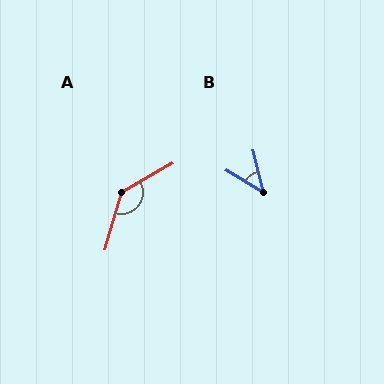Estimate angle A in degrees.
Approximately 135 degrees.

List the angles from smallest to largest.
B (45°), A (135°).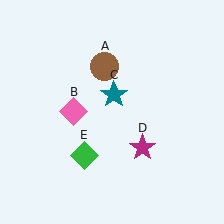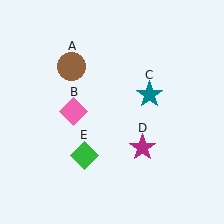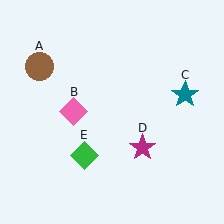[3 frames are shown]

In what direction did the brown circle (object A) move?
The brown circle (object A) moved left.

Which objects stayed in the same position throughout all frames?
Pink diamond (object B) and magenta star (object D) and green diamond (object E) remained stationary.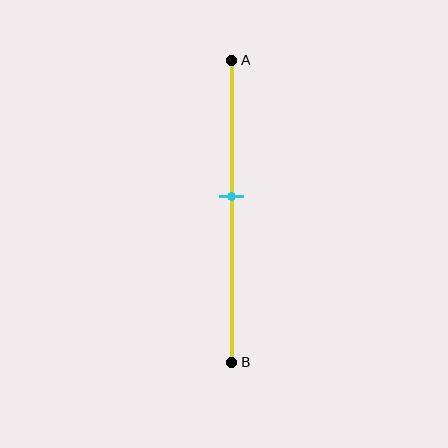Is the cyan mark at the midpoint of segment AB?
No, the mark is at about 45% from A, not at the 50% midpoint.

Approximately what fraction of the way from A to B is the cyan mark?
The cyan mark is approximately 45% of the way from A to B.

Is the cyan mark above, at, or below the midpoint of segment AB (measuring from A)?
The cyan mark is above the midpoint of segment AB.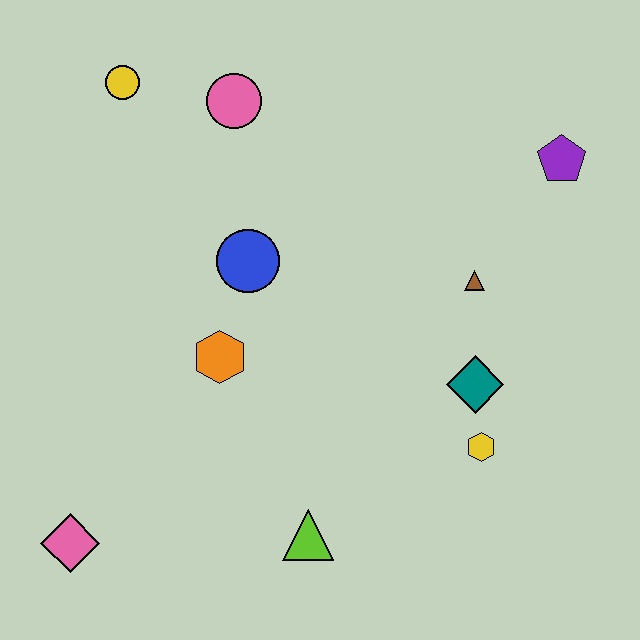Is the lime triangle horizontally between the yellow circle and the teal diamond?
Yes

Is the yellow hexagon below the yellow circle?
Yes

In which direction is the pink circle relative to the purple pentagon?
The pink circle is to the left of the purple pentagon.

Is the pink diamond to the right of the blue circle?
No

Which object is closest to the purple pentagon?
The brown triangle is closest to the purple pentagon.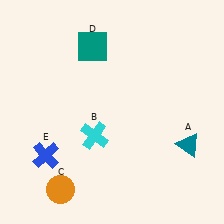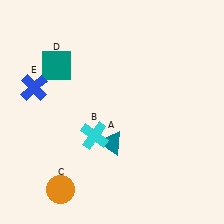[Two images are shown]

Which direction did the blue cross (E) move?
The blue cross (E) moved up.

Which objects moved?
The objects that moved are: the teal triangle (A), the teal square (D), the blue cross (E).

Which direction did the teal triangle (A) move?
The teal triangle (A) moved left.